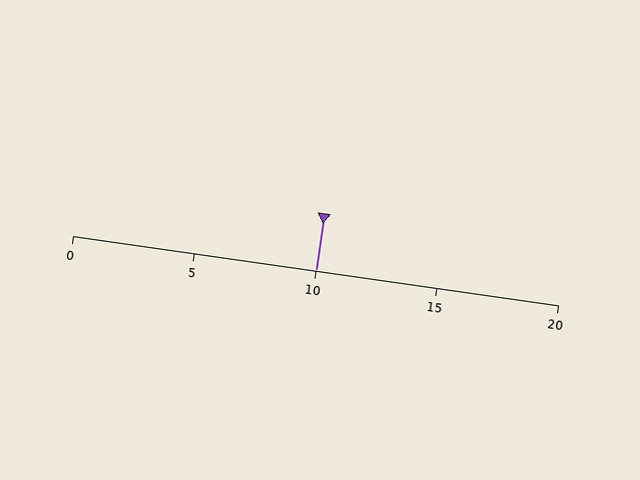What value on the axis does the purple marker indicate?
The marker indicates approximately 10.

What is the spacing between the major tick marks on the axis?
The major ticks are spaced 5 apart.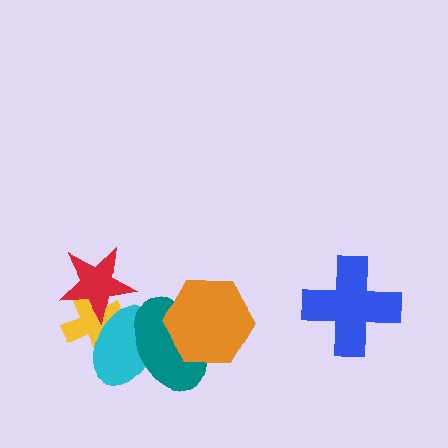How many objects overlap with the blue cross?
0 objects overlap with the blue cross.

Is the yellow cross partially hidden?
Yes, it is partially covered by another shape.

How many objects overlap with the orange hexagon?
1 object overlaps with the orange hexagon.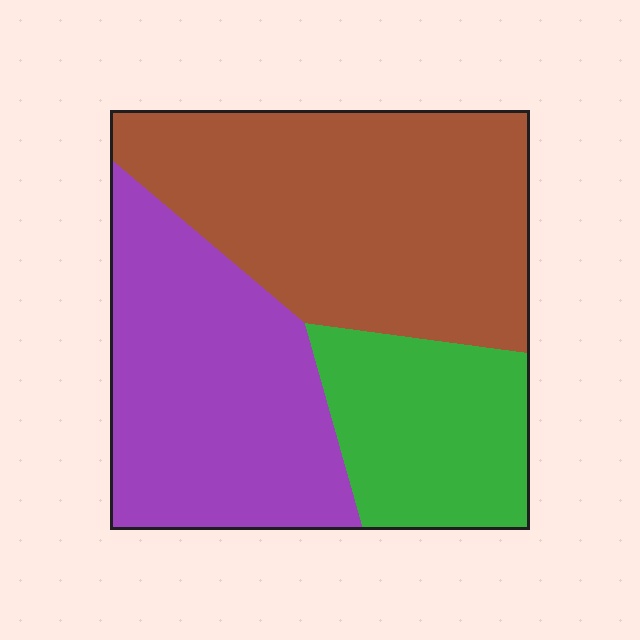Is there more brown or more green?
Brown.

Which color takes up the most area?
Brown, at roughly 45%.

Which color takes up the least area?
Green, at roughly 20%.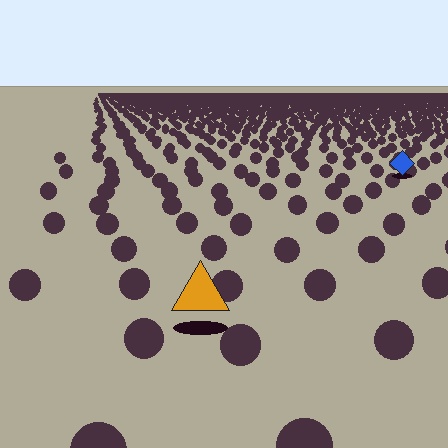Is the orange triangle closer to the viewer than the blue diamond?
Yes. The orange triangle is closer — you can tell from the texture gradient: the ground texture is coarser near it.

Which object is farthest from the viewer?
The blue diamond is farthest from the viewer. It appears smaller and the ground texture around it is denser.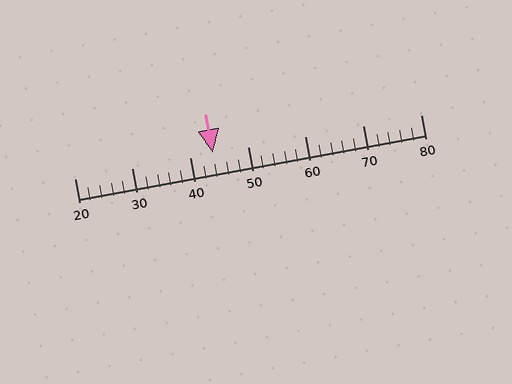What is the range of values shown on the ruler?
The ruler shows values from 20 to 80.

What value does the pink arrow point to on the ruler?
The pink arrow points to approximately 44.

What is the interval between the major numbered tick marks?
The major tick marks are spaced 10 units apart.